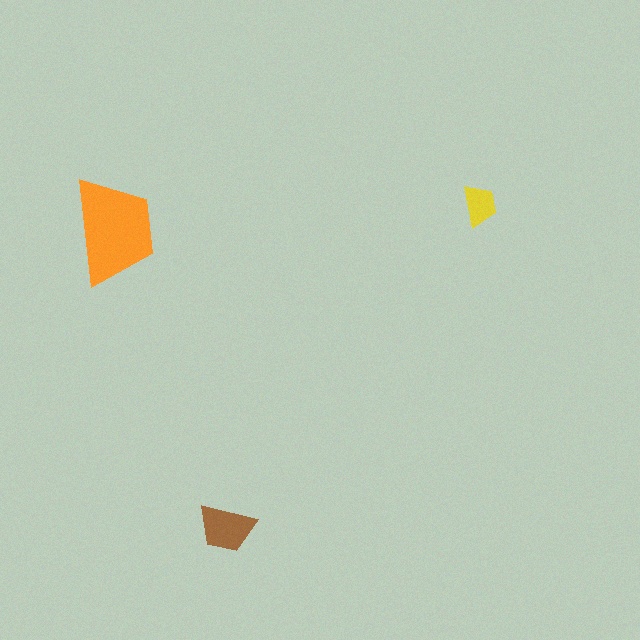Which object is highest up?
The yellow trapezoid is topmost.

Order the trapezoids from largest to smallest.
the orange one, the brown one, the yellow one.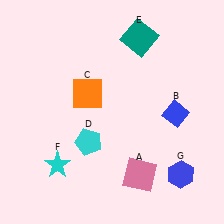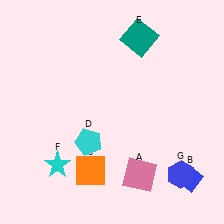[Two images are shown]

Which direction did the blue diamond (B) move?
The blue diamond (B) moved down.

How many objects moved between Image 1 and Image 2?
2 objects moved between the two images.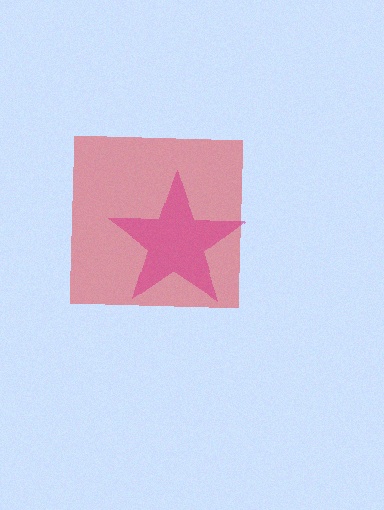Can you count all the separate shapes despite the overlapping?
Yes, there are 2 separate shapes.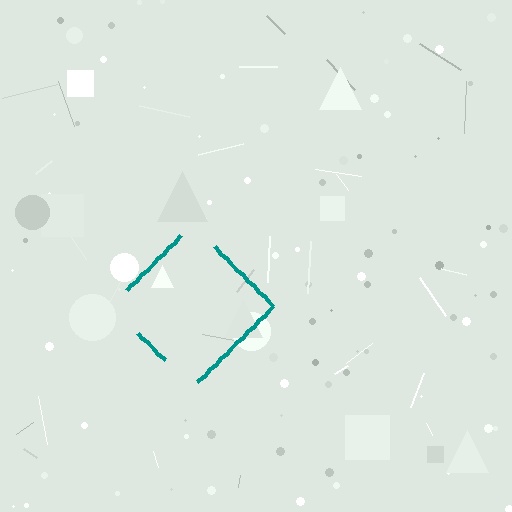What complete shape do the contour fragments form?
The contour fragments form a diamond.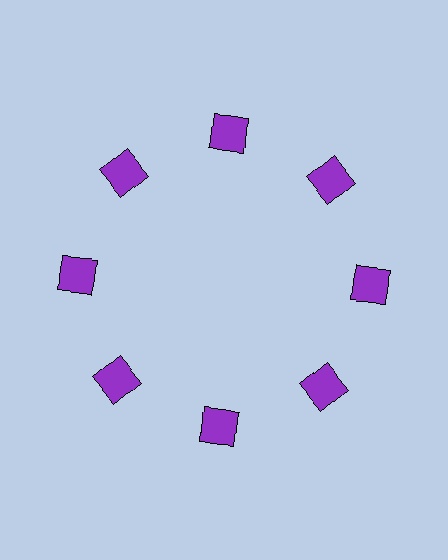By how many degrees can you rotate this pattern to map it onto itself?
The pattern maps onto itself every 45 degrees of rotation.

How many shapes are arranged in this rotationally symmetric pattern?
There are 8 shapes, arranged in 8 groups of 1.